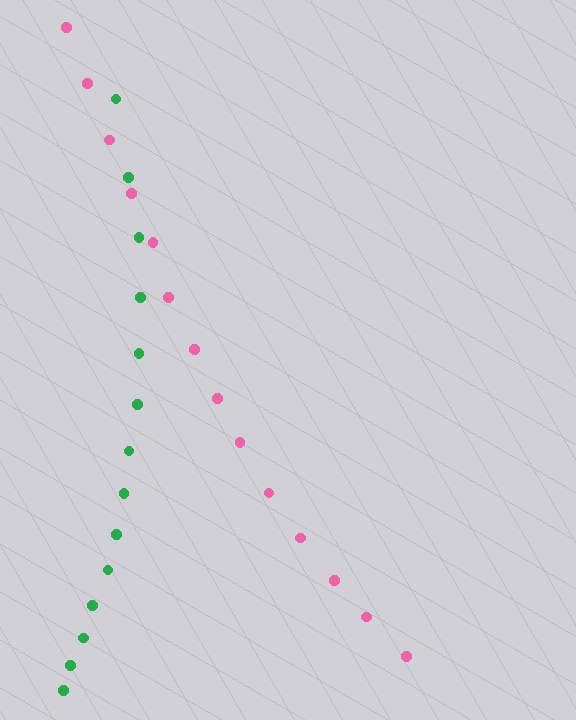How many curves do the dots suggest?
There are 2 distinct paths.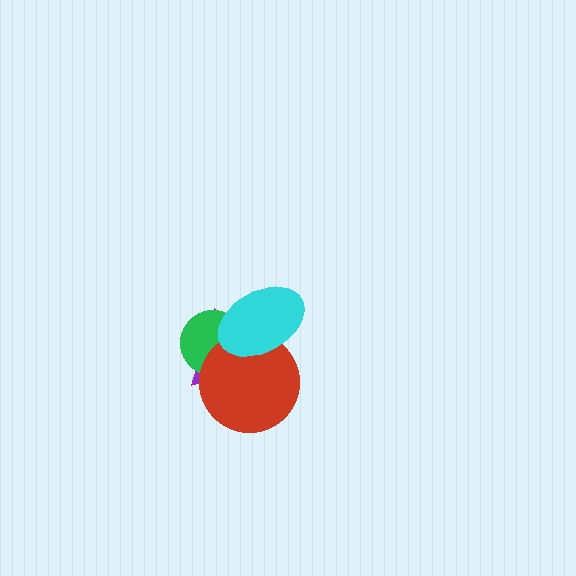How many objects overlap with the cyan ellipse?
3 objects overlap with the cyan ellipse.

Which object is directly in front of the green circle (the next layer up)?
The red circle is directly in front of the green circle.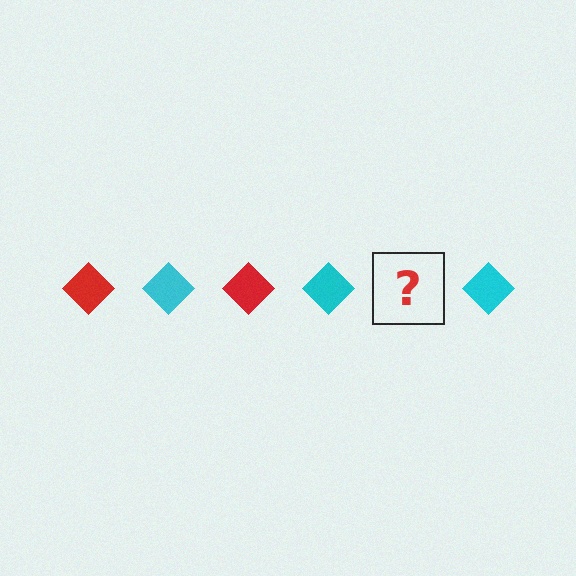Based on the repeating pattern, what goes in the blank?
The blank should be a red diamond.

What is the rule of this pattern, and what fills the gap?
The rule is that the pattern cycles through red, cyan diamonds. The gap should be filled with a red diamond.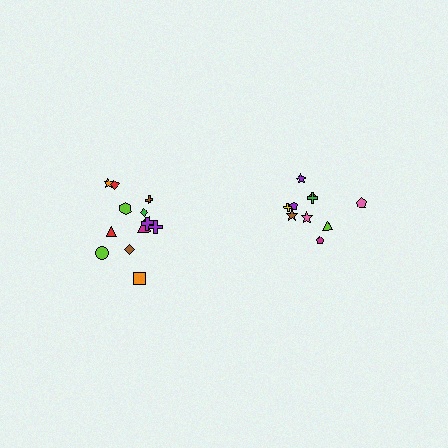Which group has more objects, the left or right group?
The left group.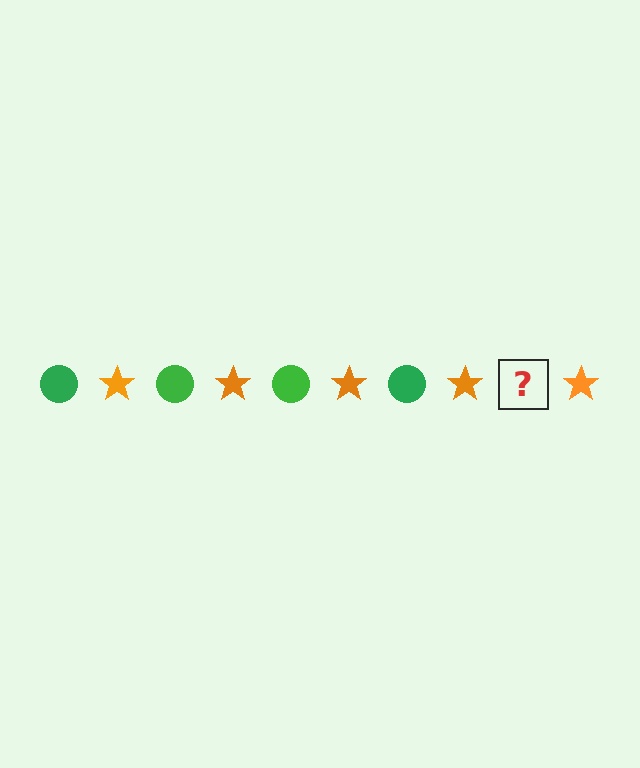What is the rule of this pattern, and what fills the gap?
The rule is that the pattern alternates between green circle and orange star. The gap should be filled with a green circle.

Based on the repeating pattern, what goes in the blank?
The blank should be a green circle.